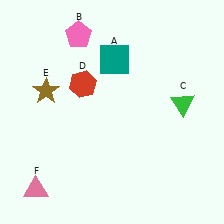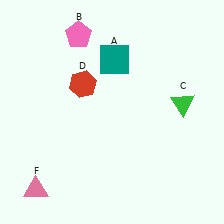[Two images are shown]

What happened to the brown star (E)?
The brown star (E) was removed in Image 2. It was in the top-left area of Image 1.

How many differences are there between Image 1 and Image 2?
There is 1 difference between the two images.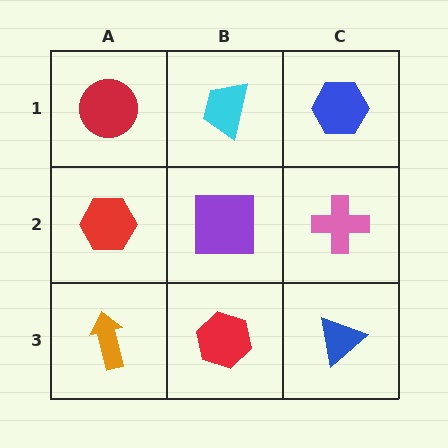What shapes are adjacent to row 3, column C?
A pink cross (row 2, column C), a red hexagon (row 3, column B).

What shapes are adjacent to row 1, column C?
A pink cross (row 2, column C), a cyan trapezoid (row 1, column B).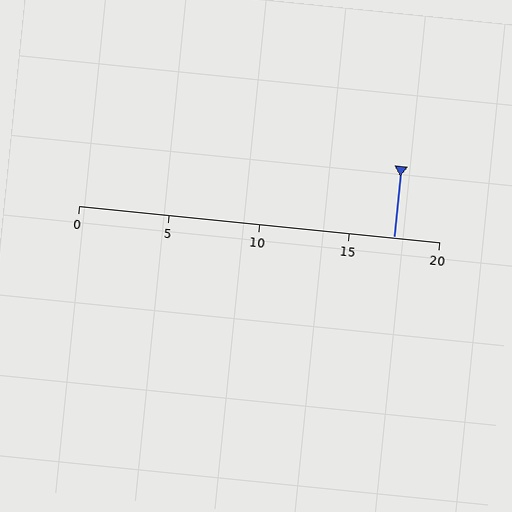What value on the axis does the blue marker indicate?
The marker indicates approximately 17.5.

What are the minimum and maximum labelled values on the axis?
The axis runs from 0 to 20.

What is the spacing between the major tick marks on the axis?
The major ticks are spaced 5 apart.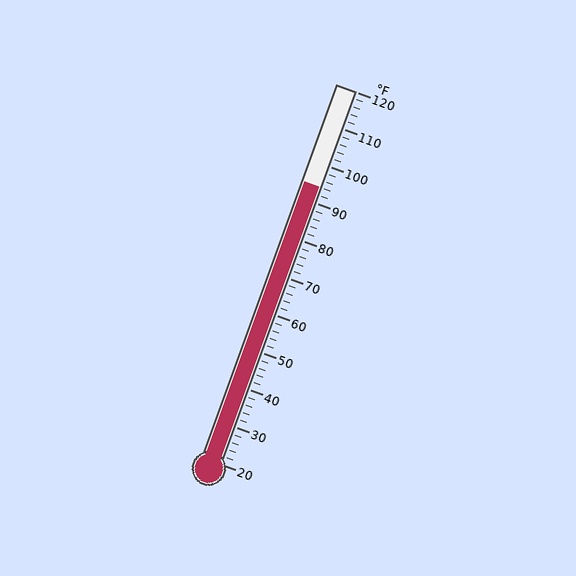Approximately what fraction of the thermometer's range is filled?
The thermometer is filled to approximately 75% of its range.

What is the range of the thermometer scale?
The thermometer scale ranges from 20°F to 120°F.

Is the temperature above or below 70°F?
The temperature is above 70°F.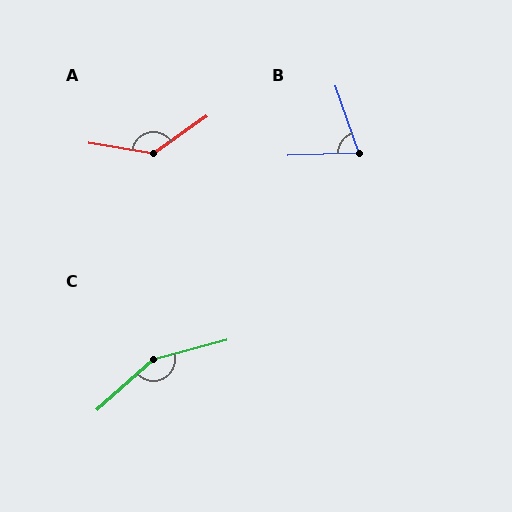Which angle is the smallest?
B, at approximately 73 degrees.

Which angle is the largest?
C, at approximately 153 degrees.